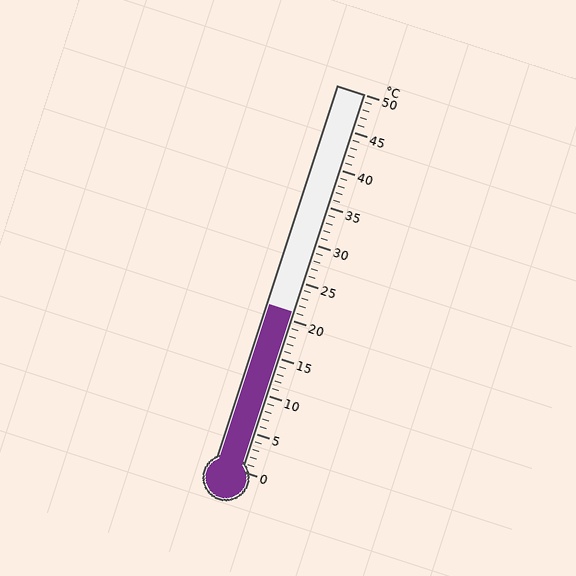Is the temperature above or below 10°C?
The temperature is above 10°C.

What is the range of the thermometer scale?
The thermometer scale ranges from 0°C to 50°C.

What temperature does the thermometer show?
The thermometer shows approximately 21°C.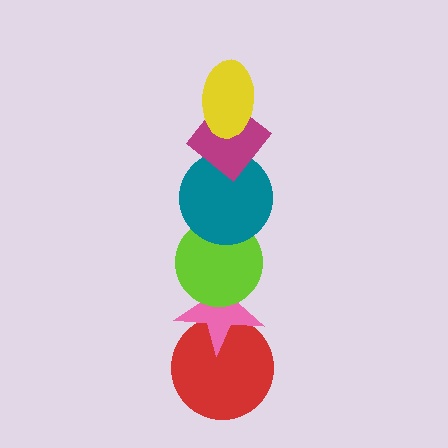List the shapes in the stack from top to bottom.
From top to bottom: the yellow ellipse, the magenta diamond, the teal circle, the lime circle, the pink star, the red circle.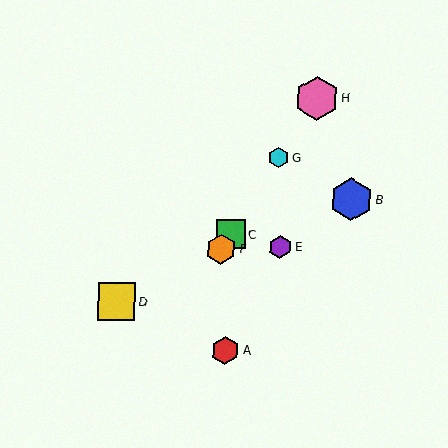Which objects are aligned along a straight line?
Objects C, F, G, H are aligned along a straight line.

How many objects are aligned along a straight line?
4 objects (C, F, G, H) are aligned along a straight line.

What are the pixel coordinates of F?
Object F is at (221, 249).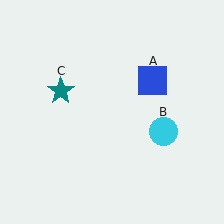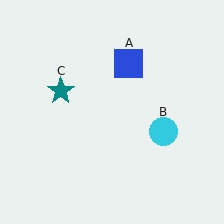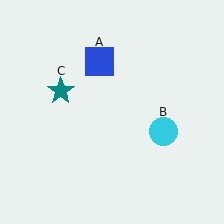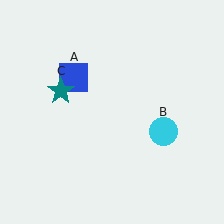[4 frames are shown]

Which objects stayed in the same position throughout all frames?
Cyan circle (object B) and teal star (object C) remained stationary.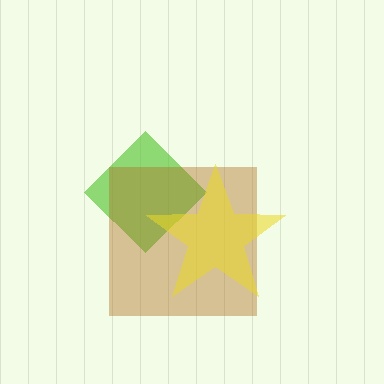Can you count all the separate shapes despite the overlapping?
Yes, there are 3 separate shapes.